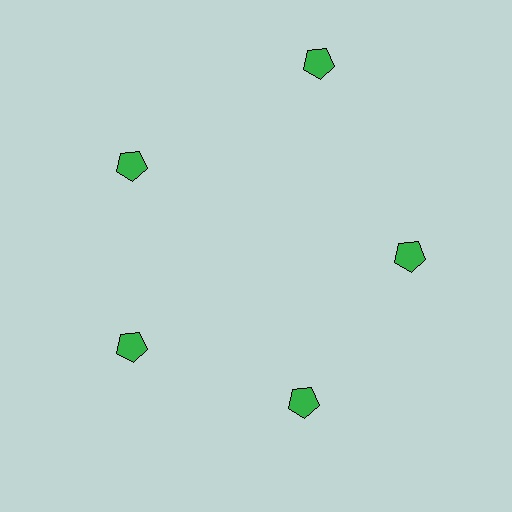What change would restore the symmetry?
The symmetry would be restored by moving it inward, back onto the ring so that all 5 pentagons sit at equal angles and equal distance from the center.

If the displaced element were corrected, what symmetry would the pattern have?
It would have 5-fold rotational symmetry — the pattern would map onto itself every 72 degrees.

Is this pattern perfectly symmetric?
No. The 5 green pentagons are arranged in a ring, but one element near the 1 o'clock position is pushed outward from the center, breaking the 5-fold rotational symmetry.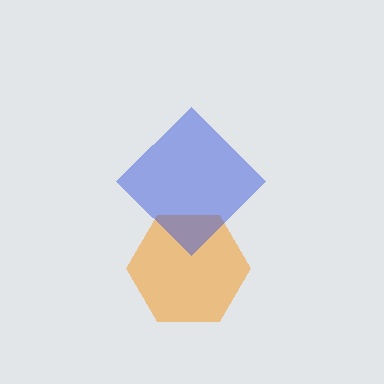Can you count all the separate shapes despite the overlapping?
Yes, there are 2 separate shapes.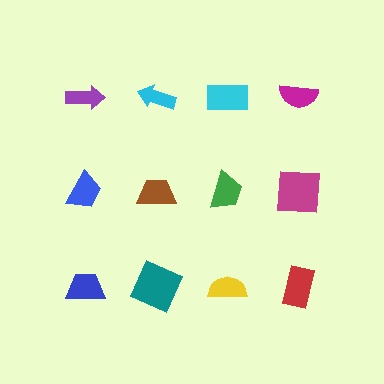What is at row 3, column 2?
A teal square.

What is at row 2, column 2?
A brown trapezoid.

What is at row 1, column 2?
A cyan arrow.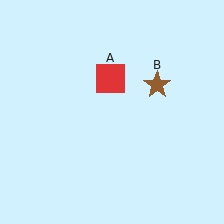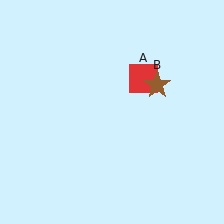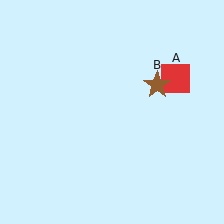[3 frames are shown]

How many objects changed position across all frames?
1 object changed position: red square (object A).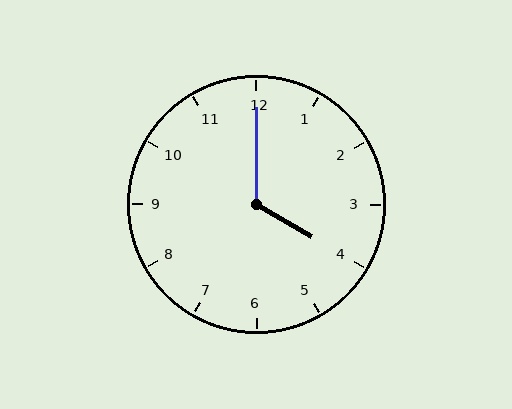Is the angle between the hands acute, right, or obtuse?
It is obtuse.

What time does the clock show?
4:00.